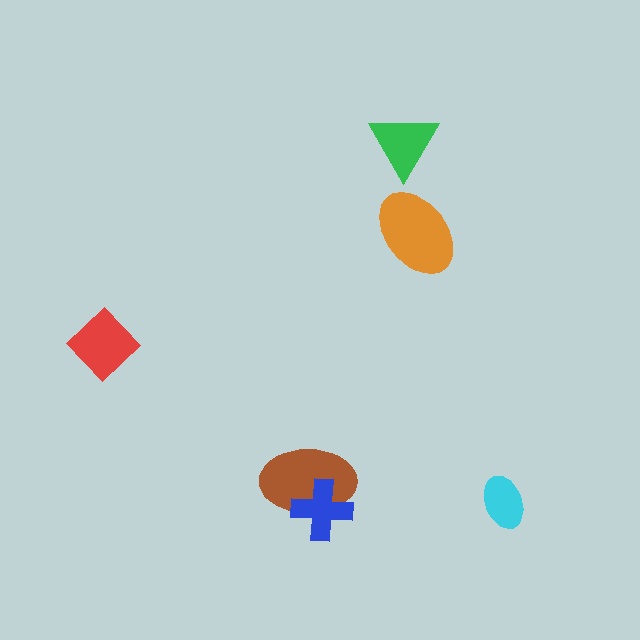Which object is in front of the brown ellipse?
The blue cross is in front of the brown ellipse.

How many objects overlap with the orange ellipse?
0 objects overlap with the orange ellipse.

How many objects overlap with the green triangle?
0 objects overlap with the green triangle.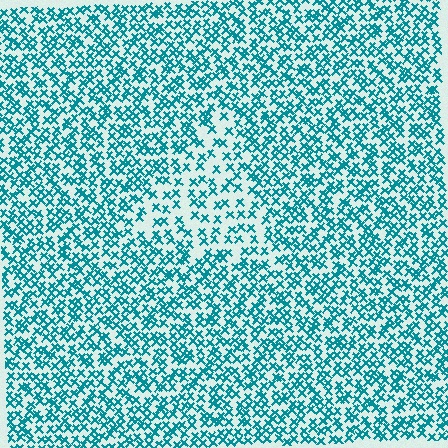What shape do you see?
I see a triangle.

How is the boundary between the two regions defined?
The boundary is defined by a change in element density (approximately 1.8x ratio). All elements are the same color, size, and shape.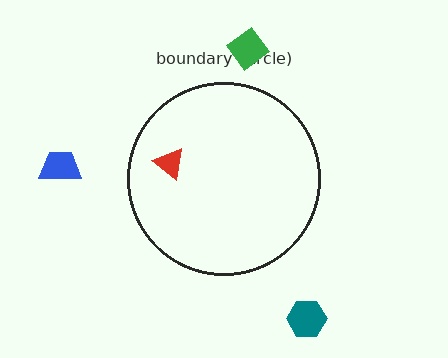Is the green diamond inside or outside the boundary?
Outside.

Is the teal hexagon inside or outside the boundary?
Outside.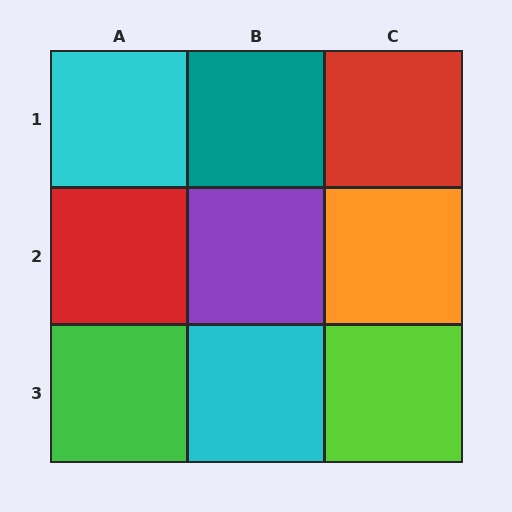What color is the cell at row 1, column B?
Teal.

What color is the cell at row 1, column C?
Red.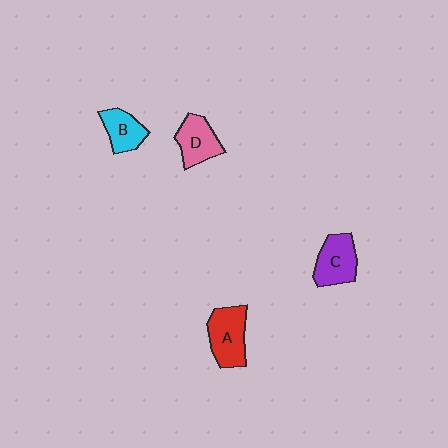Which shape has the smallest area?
Shape B (cyan).